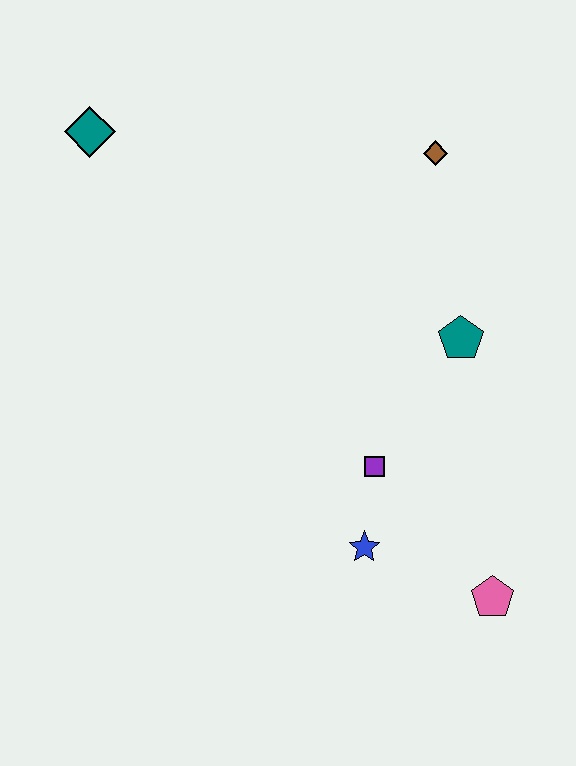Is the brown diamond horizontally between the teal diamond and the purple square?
No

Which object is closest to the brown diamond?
The teal pentagon is closest to the brown diamond.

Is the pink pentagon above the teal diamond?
No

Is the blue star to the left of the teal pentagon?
Yes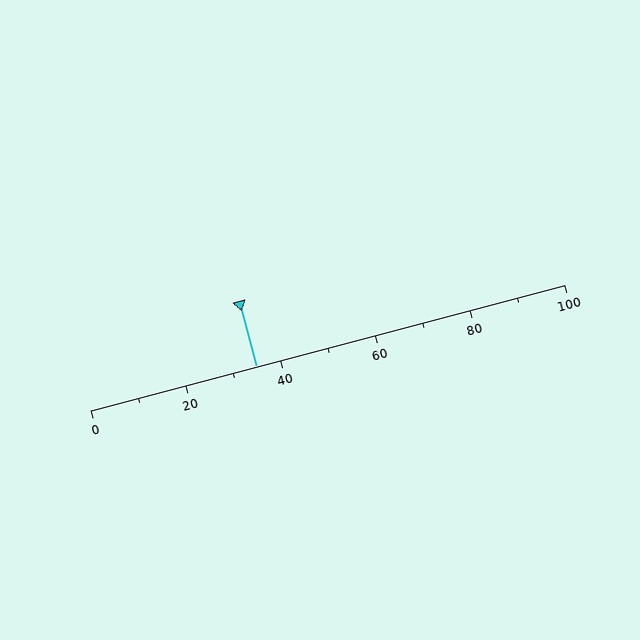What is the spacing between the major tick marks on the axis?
The major ticks are spaced 20 apart.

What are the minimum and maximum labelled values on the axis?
The axis runs from 0 to 100.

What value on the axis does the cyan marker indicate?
The marker indicates approximately 35.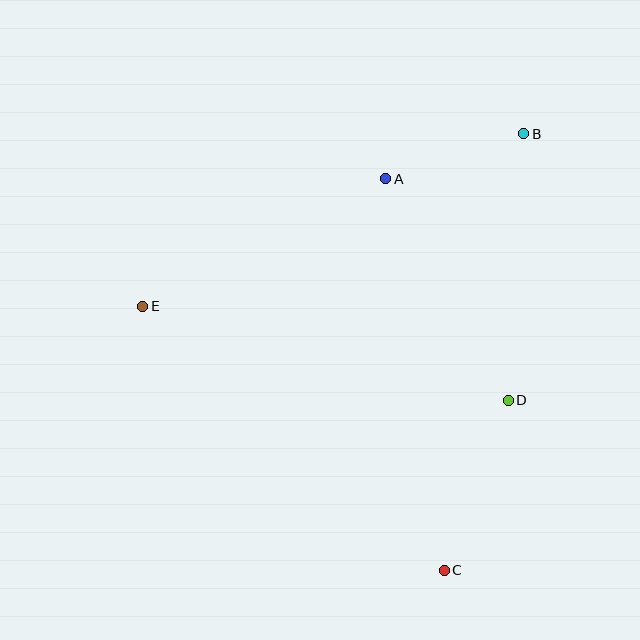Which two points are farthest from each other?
Points B and C are farthest from each other.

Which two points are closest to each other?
Points A and B are closest to each other.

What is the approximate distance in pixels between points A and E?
The distance between A and E is approximately 274 pixels.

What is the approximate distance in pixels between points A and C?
The distance between A and C is approximately 396 pixels.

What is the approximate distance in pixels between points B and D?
The distance between B and D is approximately 267 pixels.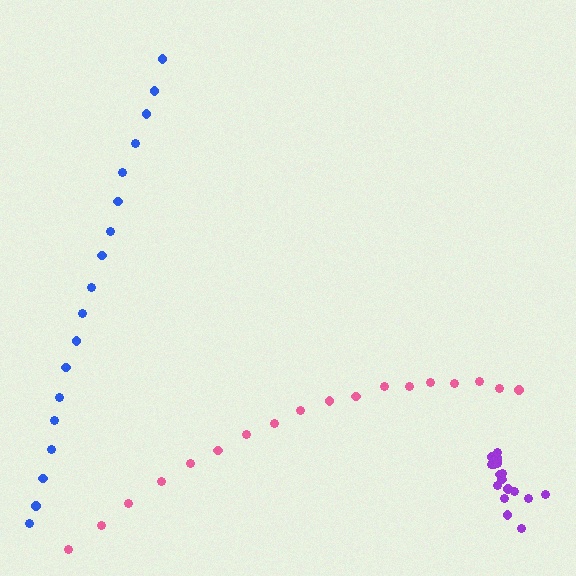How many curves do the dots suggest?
There are 3 distinct paths.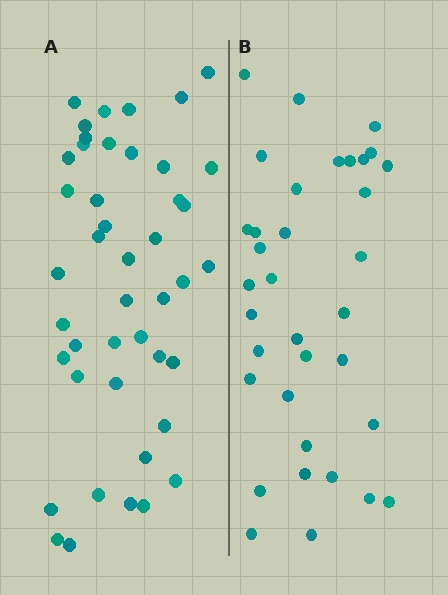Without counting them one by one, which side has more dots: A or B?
Region A (the left region) has more dots.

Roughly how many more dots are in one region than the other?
Region A has roughly 8 or so more dots than region B.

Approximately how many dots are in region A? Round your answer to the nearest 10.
About 40 dots. (The exact count is 44, which rounds to 40.)